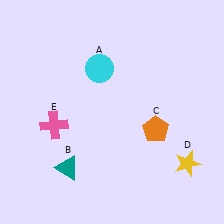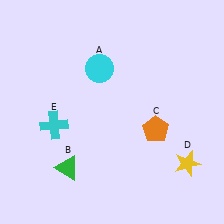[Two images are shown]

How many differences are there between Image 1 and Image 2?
There are 2 differences between the two images.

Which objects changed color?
B changed from teal to green. E changed from pink to cyan.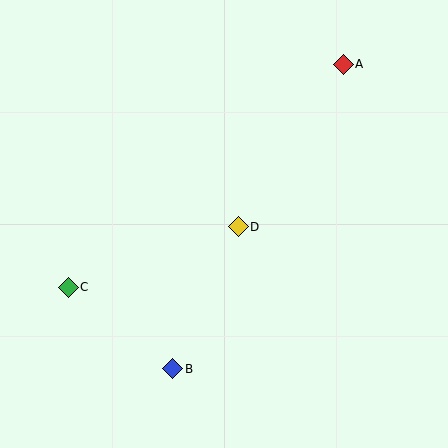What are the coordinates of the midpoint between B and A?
The midpoint between B and A is at (258, 217).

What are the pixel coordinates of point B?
Point B is at (173, 369).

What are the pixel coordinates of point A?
Point A is at (343, 64).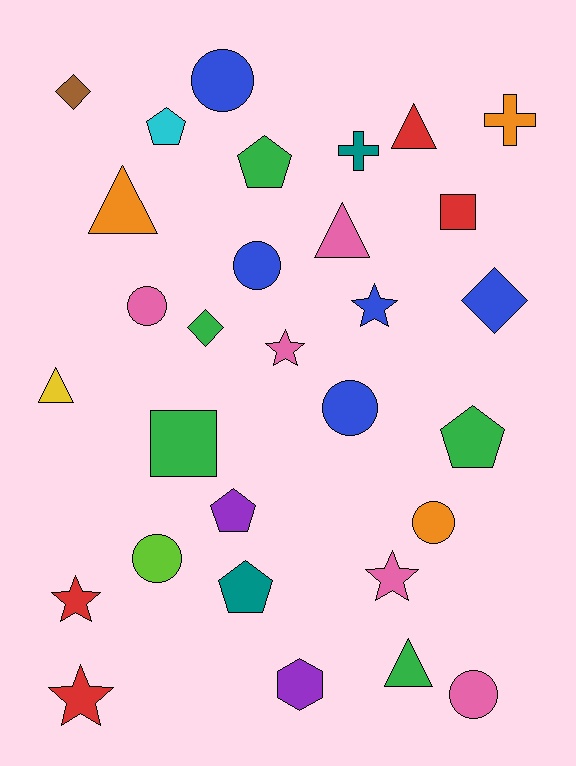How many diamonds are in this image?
There are 3 diamonds.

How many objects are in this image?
There are 30 objects.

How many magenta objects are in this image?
There are no magenta objects.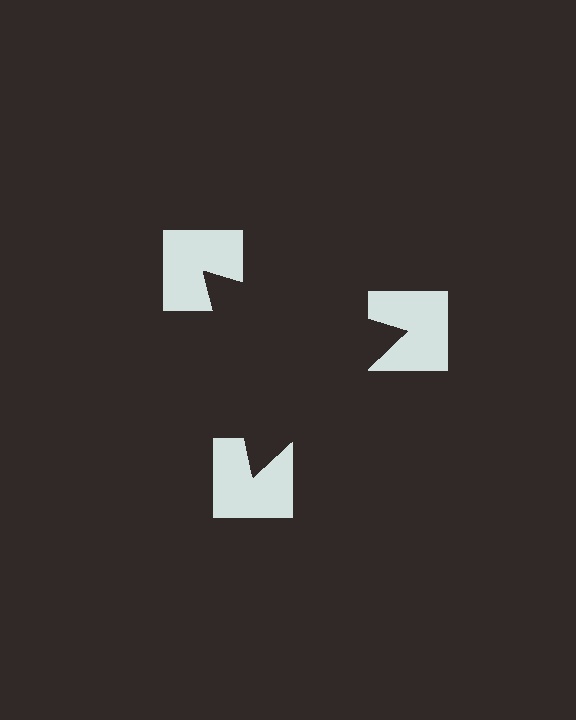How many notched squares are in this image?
There are 3 — one at each vertex of the illusory triangle.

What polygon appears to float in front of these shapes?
An illusory triangle — its edges are inferred from the aligned wedge cuts in the notched squares, not physically drawn.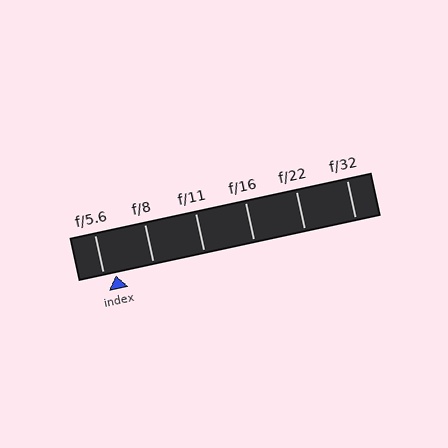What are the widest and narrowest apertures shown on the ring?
The widest aperture shown is f/5.6 and the narrowest is f/32.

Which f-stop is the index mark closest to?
The index mark is closest to f/5.6.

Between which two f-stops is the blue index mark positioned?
The index mark is between f/5.6 and f/8.